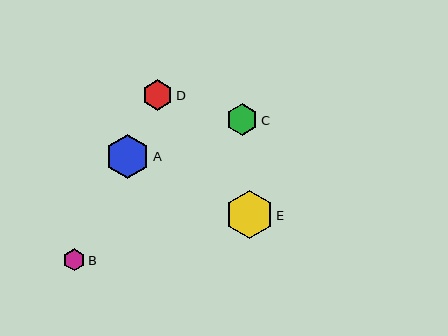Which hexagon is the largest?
Hexagon E is the largest with a size of approximately 48 pixels.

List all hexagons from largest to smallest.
From largest to smallest: E, A, C, D, B.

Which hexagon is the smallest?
Hexagon B is the smallest with a size of approximately 22 pixels.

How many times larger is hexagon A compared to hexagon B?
Hexagon A is approximately 2.0 times the size of hexagon B.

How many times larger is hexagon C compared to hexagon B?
Hexagon C is approximately 1.4 times the size of hexagon B.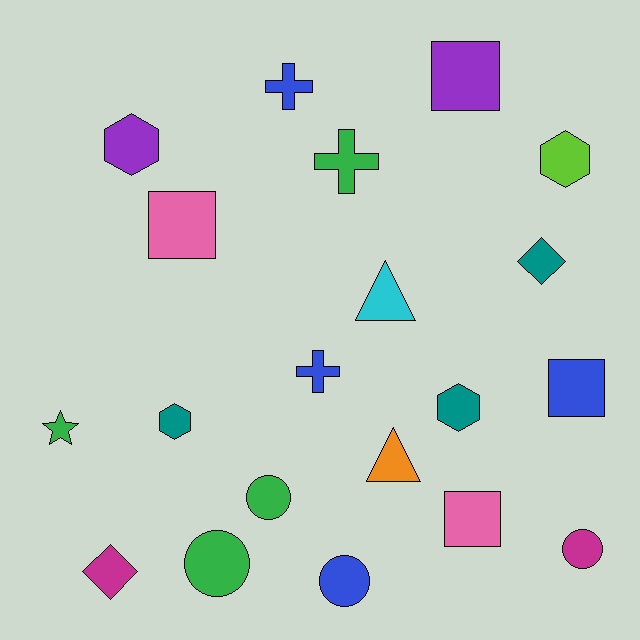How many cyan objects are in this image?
There is 1 cyan object.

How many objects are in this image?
There are 20 objects.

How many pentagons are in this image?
There are no pentagons.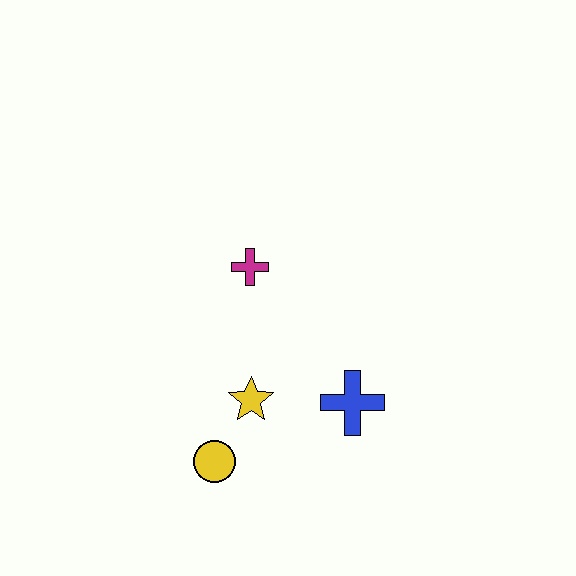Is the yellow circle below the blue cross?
Yes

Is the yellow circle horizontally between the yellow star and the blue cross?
No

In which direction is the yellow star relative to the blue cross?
The yellow star is to the left of the blue cross.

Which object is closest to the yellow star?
The yellow circle is closest to the yellow star.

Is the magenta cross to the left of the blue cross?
Yes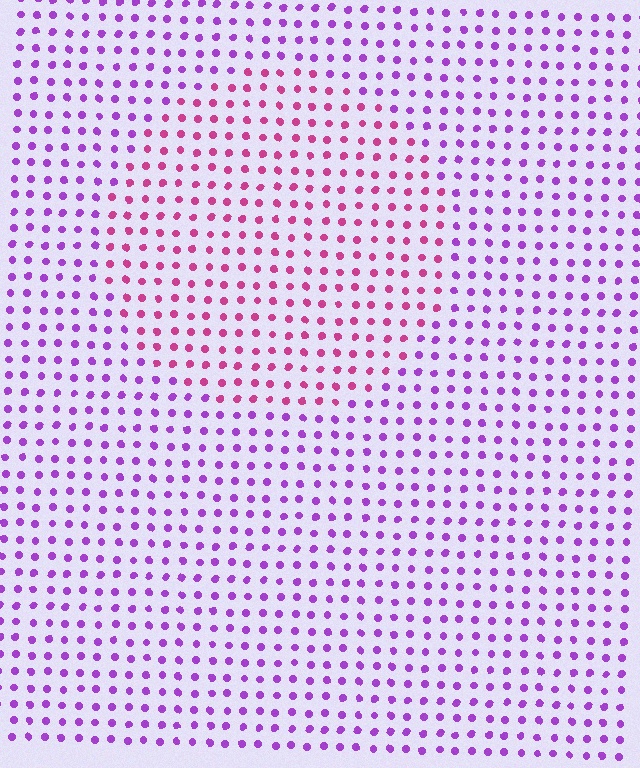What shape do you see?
I see a circle.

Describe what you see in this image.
The image is filled with small purple elements in a uniform arrangement. A circle-shaped region is visible where the elements are tinted to a slightly different hue, forming a subtle color boundary.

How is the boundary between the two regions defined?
The boundary is defined purely by a slight shift in hue (about 42 degrees). Spacing, size, and orientation are identical on both sides.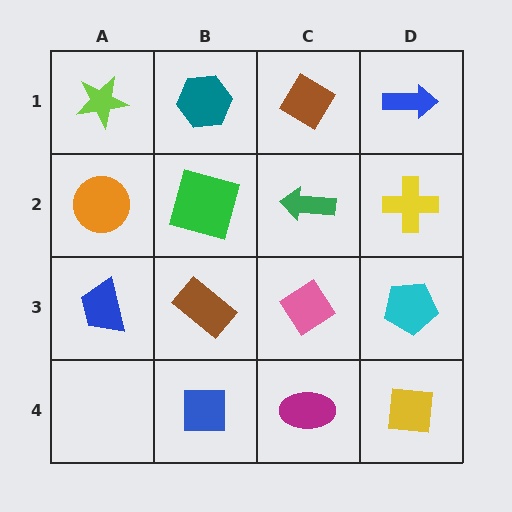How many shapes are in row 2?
4 shapes.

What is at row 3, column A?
A blue trapezoid.